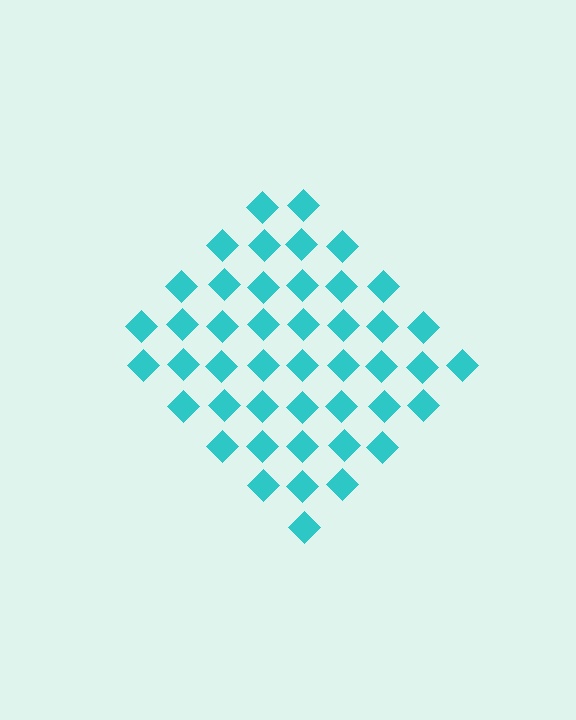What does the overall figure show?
The overall figure shows a diamond.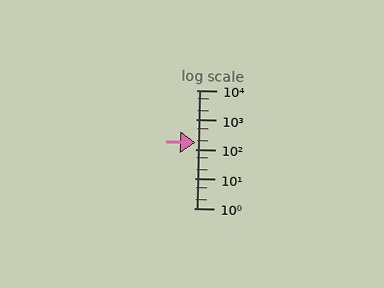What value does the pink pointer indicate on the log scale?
The pointer indicates approximately 160.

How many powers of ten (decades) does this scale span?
The scale spans 4 decades, from 1 to 10000.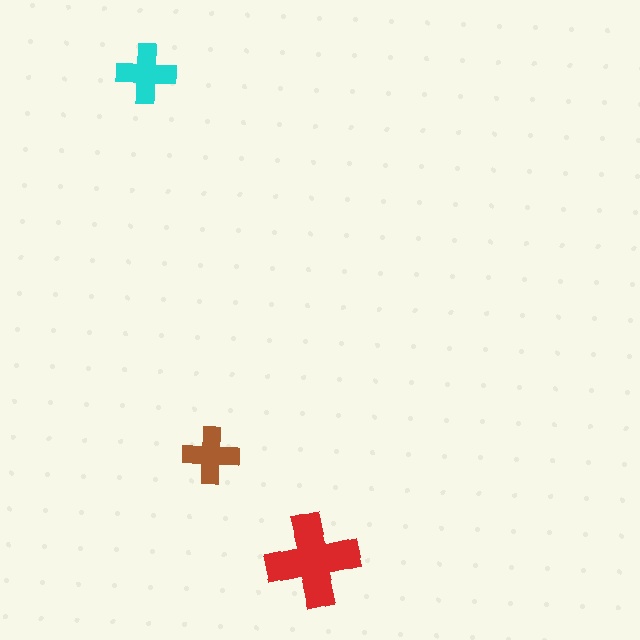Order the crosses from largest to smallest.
the red one, the cyan one, the brown one.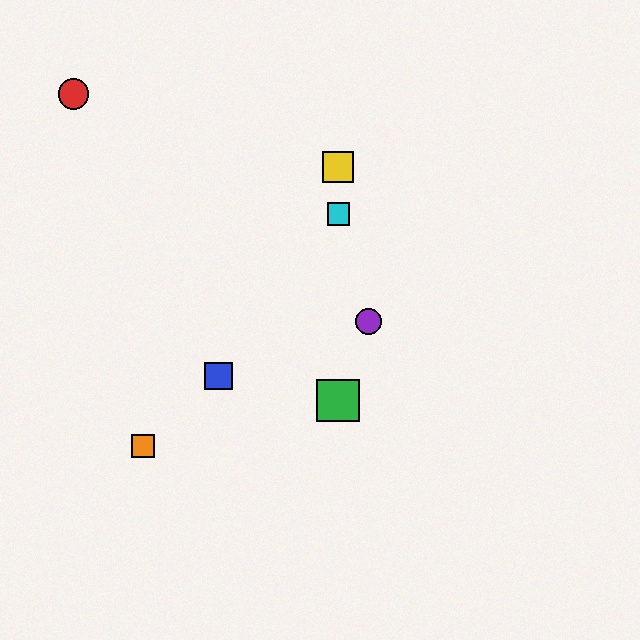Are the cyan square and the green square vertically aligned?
Yes, both are at x≈338.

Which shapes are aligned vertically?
The green square, the yellow square, the cyan square are aligned vertically.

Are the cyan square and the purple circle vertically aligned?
No, the cyan square is at x≈338 and the purple circle is at x≈368.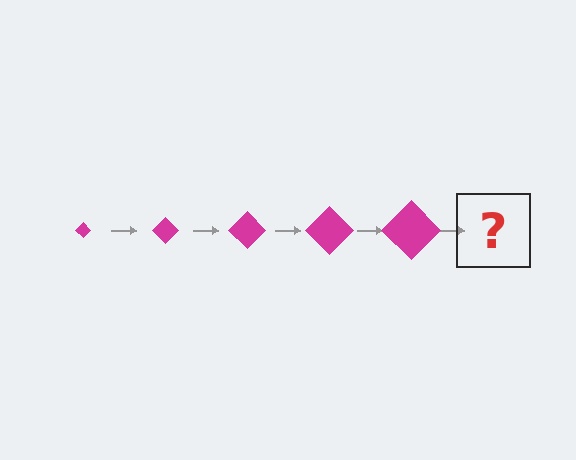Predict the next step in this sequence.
The next step is a magenta diamond, larger than the previous one.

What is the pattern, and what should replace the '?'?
The pattern is that the diamond gets progressively larger each step. The '?' should be a magenta diamond, larger than the previous one.